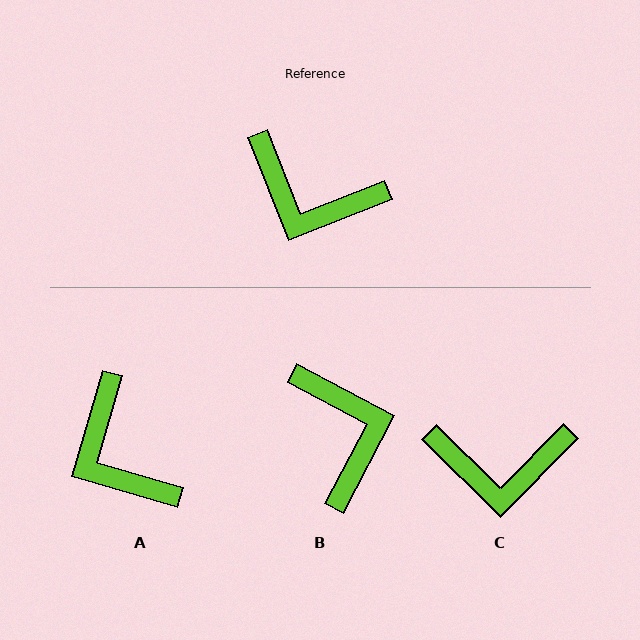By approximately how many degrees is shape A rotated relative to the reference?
Approximately 38 degrees clockwise.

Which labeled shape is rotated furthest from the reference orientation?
B, about 130 degrees away.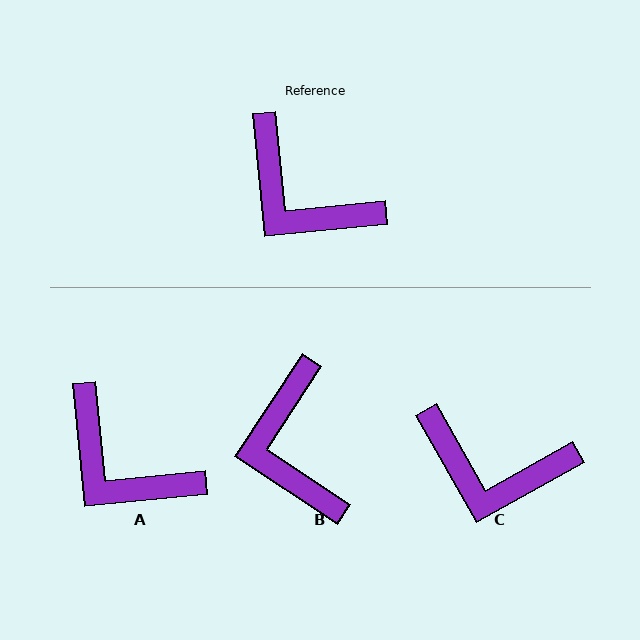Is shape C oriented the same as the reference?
No, it is off by about 24 degrees.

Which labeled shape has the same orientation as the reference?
A.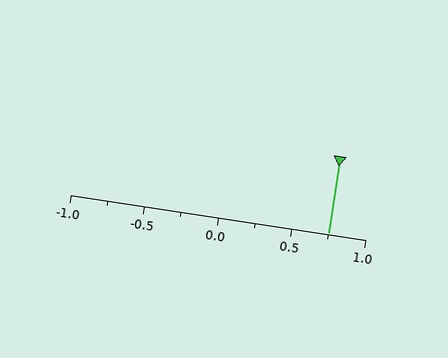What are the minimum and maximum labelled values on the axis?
The axis runs from -1.0 to 1.0.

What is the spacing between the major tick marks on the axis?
The major ticks are spaced 0.5 apart.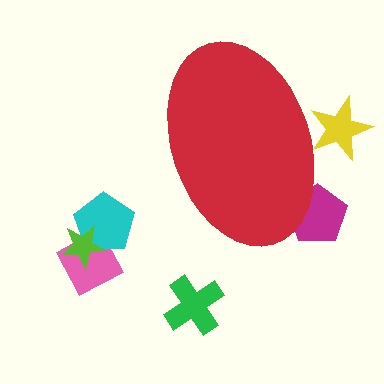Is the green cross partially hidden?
No, the green cross is fully visible.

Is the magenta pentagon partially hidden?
Yes, the magenta pentagon is partially hidden behind the red ellipse.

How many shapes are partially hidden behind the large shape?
2 shapes are partially hidden.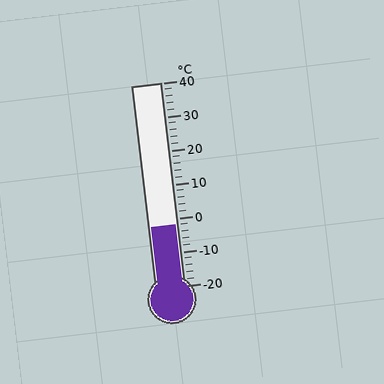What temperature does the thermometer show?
The thermometer shows approximately -2°C.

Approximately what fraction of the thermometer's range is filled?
The thermometer is filled to approximately 30% of its range.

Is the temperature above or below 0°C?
The temperature is below 0°C.